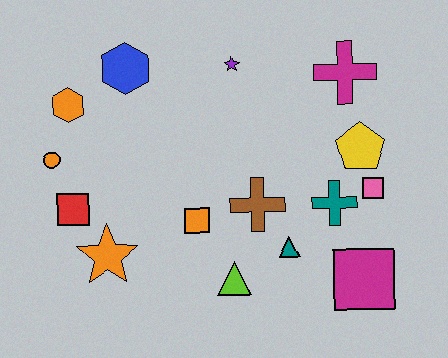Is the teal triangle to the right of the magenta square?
No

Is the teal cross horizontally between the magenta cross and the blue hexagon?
Yes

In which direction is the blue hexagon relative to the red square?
The blue hexagon is above the red square.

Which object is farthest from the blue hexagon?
The magenta square is farthest from the blue hexagon.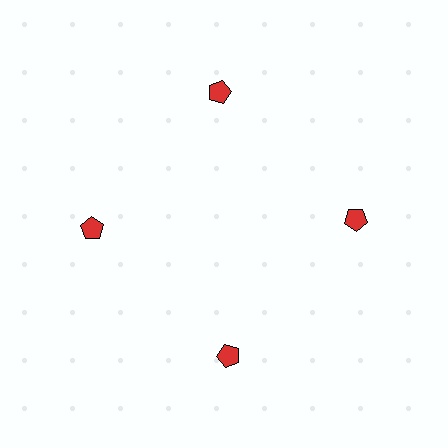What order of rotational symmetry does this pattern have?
This pattern has 4-fold rotational symmetry.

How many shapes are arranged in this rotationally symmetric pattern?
There are 4 shapes, arranged in 4 groups of 1.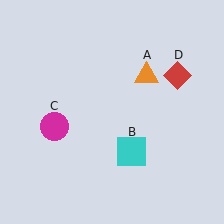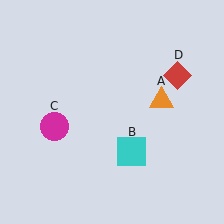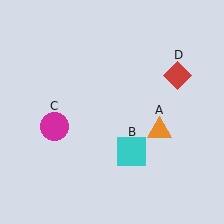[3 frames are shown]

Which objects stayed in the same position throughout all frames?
Cyan square (object B) and magenta circle (object C) and red diamond (object D) remained stationary.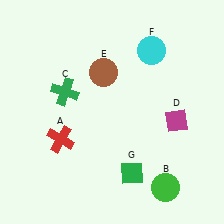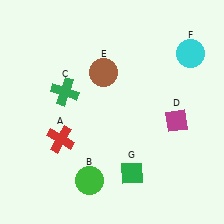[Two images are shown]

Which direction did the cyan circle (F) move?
The cyan circle (F) moved right.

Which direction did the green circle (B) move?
The green circle (B) moved left.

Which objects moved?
The objects that moved are: the green circle (B), the cyan circle (F).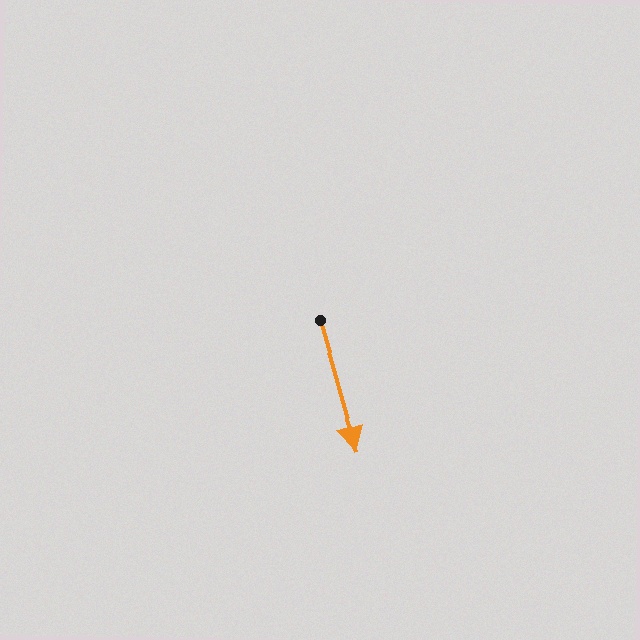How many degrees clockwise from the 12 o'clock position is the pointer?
Approximately 164 degrees.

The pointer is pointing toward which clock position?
Roughly 5 o'clock.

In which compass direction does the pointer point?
South.